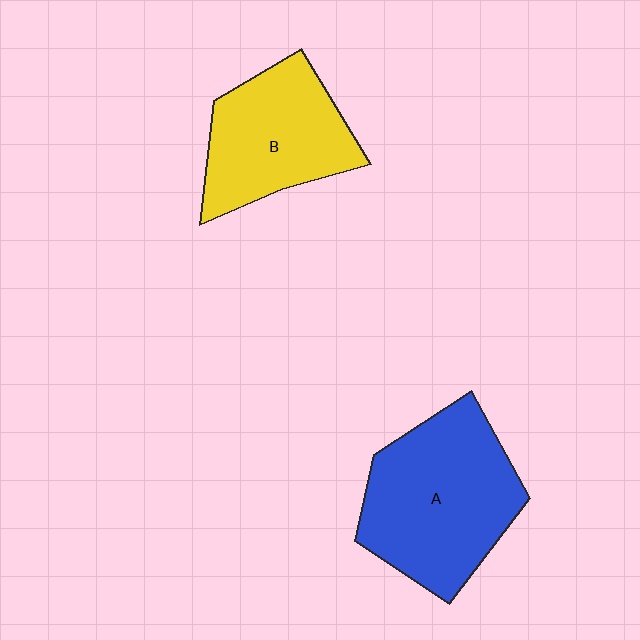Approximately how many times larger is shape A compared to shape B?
Approximately 1.3 times.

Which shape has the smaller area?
Shape B (yellow).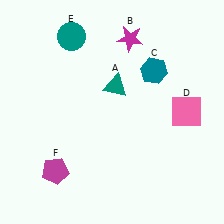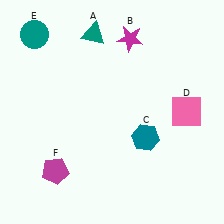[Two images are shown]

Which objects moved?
The objects that moved are: the teal triangle (A), the teal hexagon (C), the teal circle (E).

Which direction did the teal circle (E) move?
The teal circle (E) moved left.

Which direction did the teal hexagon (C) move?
The teal hexagon (C) moved down.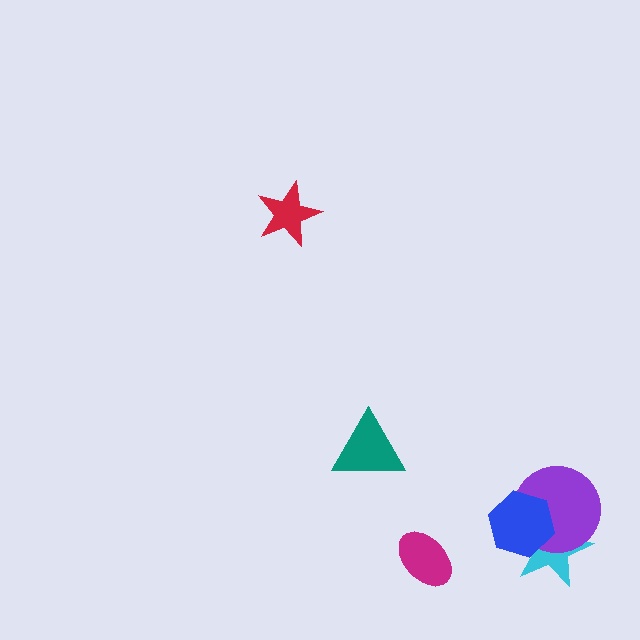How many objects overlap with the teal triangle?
0 objects overlap with the teal triangle.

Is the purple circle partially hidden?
Yes, it is partially covered by another shape.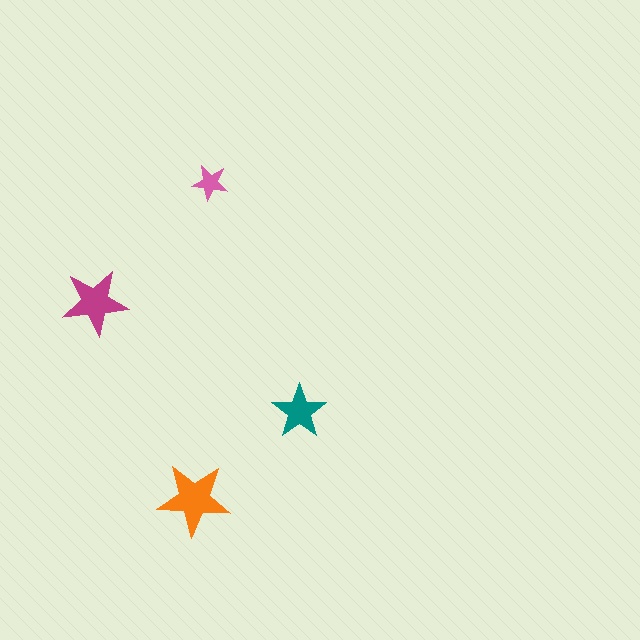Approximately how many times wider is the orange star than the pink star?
About 2 times wider.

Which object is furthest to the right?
The teal star is rightmost.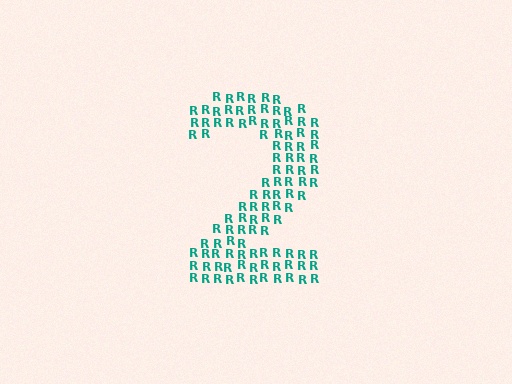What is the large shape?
The large shape is the digit 2.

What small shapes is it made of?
It is made of small letter R's.